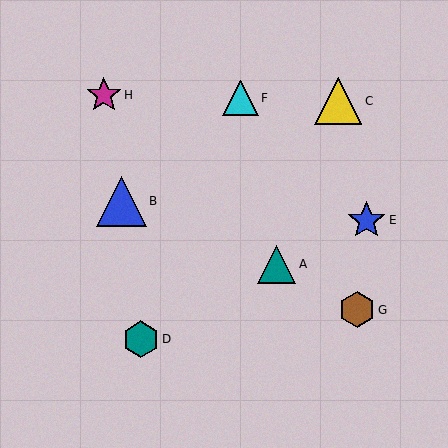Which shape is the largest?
The blue triangle (labeled B) is the largest.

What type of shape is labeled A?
Shape A is a teal triangle.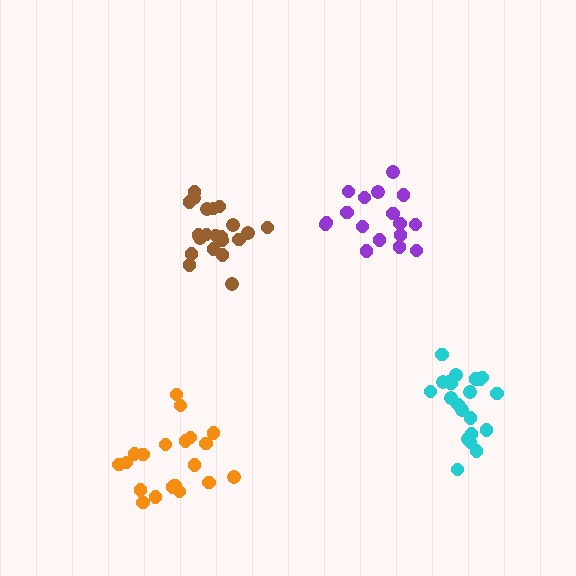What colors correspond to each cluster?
The clusters are colored: brown, purple, cyan, orange.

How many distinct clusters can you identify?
There are 4 distinct clusters.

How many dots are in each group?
Group 1: 21 dots, Group 2: 17 dots, Group 3: 21 dots, Group 4: 20 dots (79 total).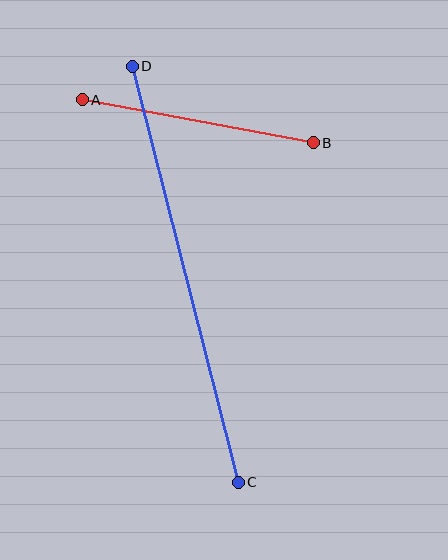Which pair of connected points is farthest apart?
Points C and D are farthest apart.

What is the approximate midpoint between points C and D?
The midpoint is at approximately (185, 274) pixels.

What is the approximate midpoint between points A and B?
The midpoint is at approximately (198, 121) pixels.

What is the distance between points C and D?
The distance is approximately 429 pixels.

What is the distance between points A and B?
The distance is approximately 235 pixels.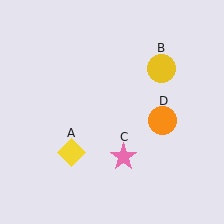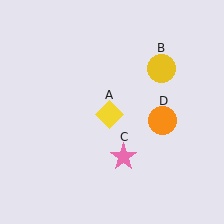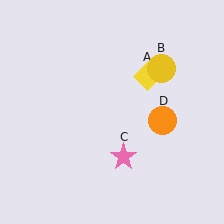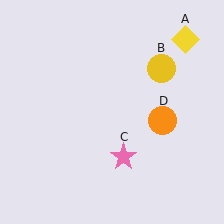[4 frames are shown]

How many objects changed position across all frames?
1 object changed position: yellow diamond (object A).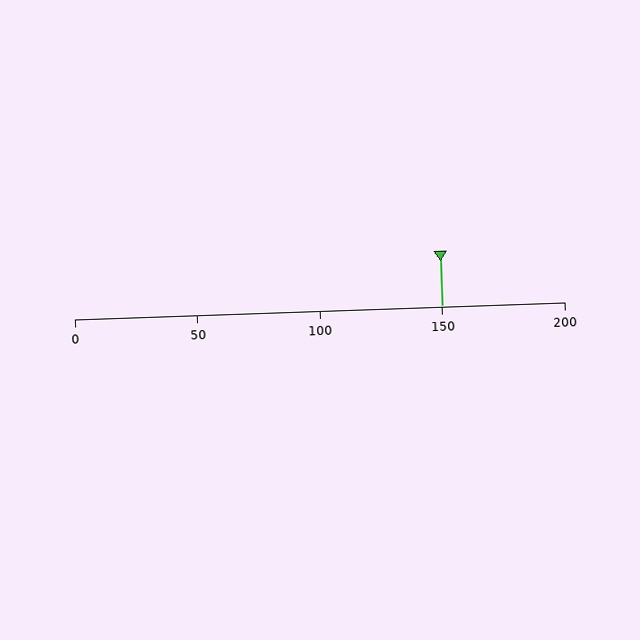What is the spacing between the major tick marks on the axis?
The major ticks are spaced 50 apart.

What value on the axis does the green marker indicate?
The marker indicates approximately 150.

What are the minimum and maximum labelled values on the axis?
The axis runs from 0 to 200.